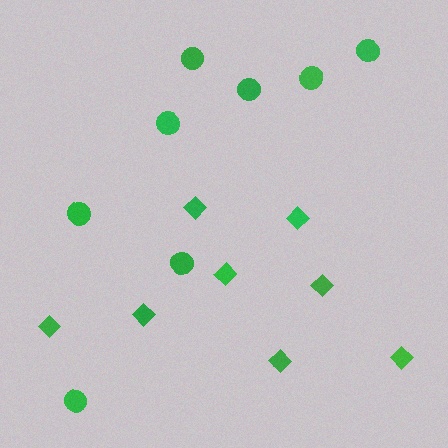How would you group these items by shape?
There are 2 groups: one group of diamonds (8) and one group of circles (8).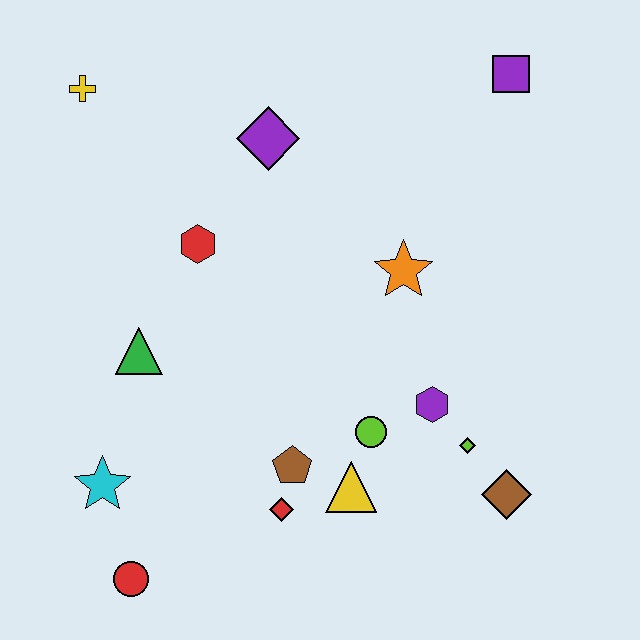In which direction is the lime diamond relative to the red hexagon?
The lime diamond is to the right of the red hexagon.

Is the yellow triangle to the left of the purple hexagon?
Yes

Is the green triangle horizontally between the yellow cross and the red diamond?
Yes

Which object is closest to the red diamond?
The brown pentagon is closest to the red diamond.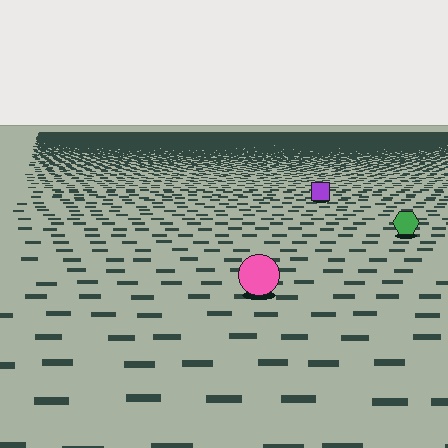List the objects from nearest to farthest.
From nearest to farthest: the pink circle, the green hexagon, the purple square.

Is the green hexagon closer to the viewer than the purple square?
Yes. The green hexagon is closer — you can tell from the texture gradient: the ground texture is coarser near it.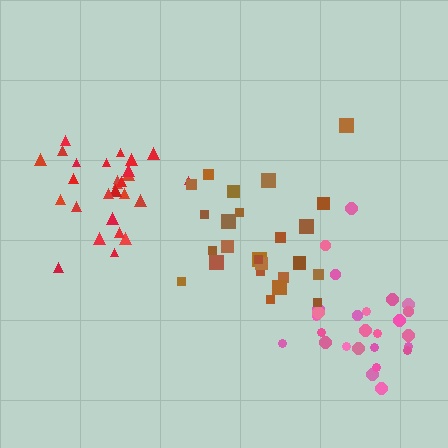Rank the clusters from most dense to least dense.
red, brown, pink.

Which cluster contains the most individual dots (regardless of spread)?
Red (27).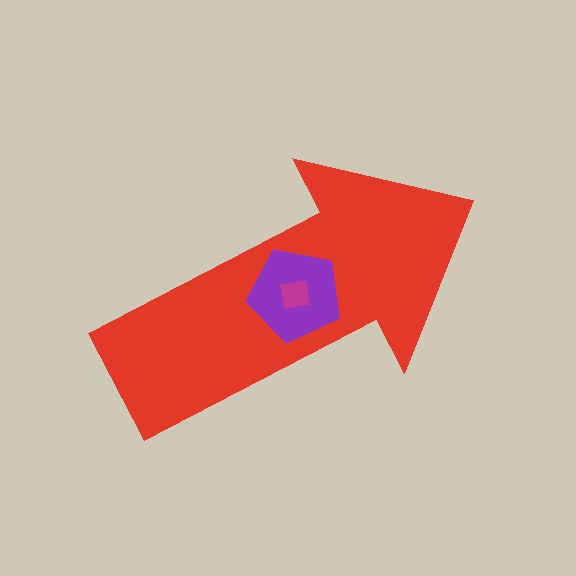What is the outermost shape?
The red arrow.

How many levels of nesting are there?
3.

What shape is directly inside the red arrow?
The purple pentagon.